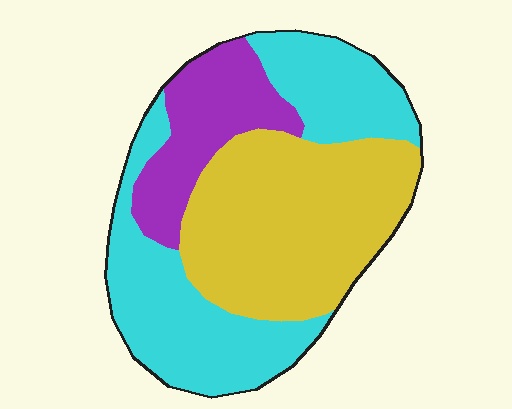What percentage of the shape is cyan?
Cyan takes up between a quarter and a half of the shape.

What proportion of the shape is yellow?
Yellow covers about 40% of the shape.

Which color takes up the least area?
Purple, at roughly 20%.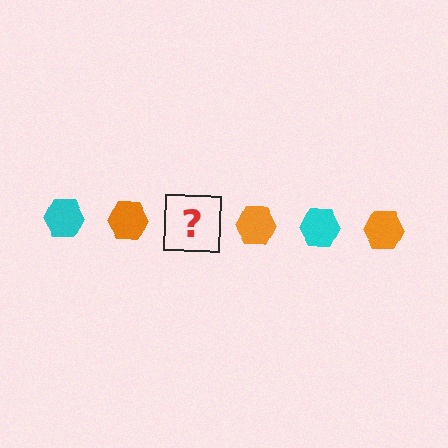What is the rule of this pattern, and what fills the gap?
The rule is that the pattern cycles through cyan, orange hexagons. The gap should be filled with a cyan hexagon.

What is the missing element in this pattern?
The missing element is a cyan hexagon.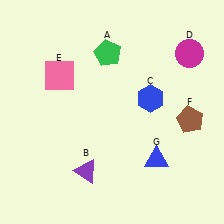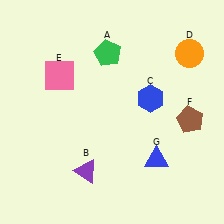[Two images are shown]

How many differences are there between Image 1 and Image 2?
There is 1 difference between the two images.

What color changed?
The circle (D) changed from magenta in Image 1 to orange in Image 2.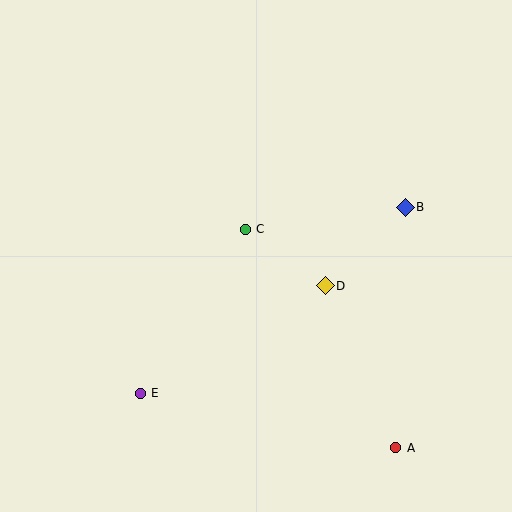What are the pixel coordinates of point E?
Point E is at (140, 393).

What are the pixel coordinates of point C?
Point C is at (245, 229).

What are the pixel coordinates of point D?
Point D is at (325, 286).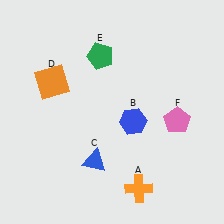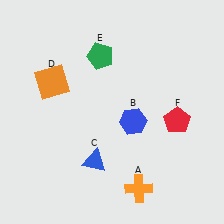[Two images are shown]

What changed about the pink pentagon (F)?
In Image 1, F is pink. In Image 2, it changed to red.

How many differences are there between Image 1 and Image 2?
There is 1 difference between the two images.